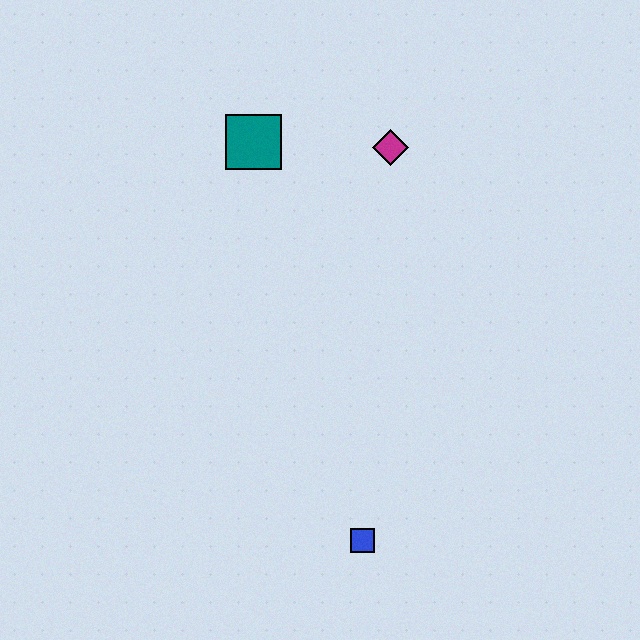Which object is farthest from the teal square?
The blue square is farthest from the teal square.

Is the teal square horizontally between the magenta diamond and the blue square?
No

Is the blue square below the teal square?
Yes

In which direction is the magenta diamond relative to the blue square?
The magenta diamond is above the blue square.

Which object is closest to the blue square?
The magenta diamond is closest to the blue square.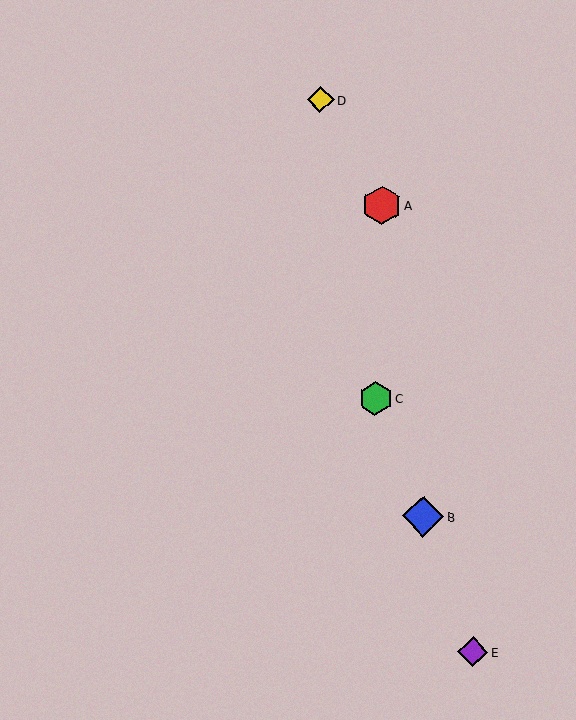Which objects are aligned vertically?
Objects A, C are aligned vertically.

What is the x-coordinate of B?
Object B is at x≈423.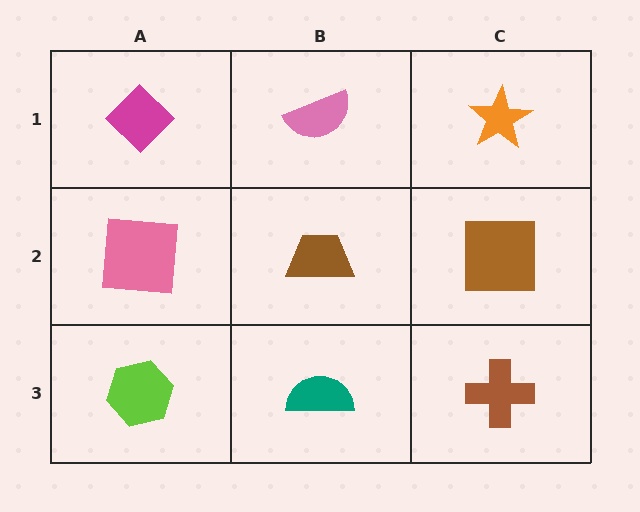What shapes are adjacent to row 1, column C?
A brown square (row 2, column C), a pink semicircle (row 1, column B).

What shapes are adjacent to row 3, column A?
A pink square (row 2, column A), a teal semicircle (row 3, column B).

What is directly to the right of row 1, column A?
A pink semicircle.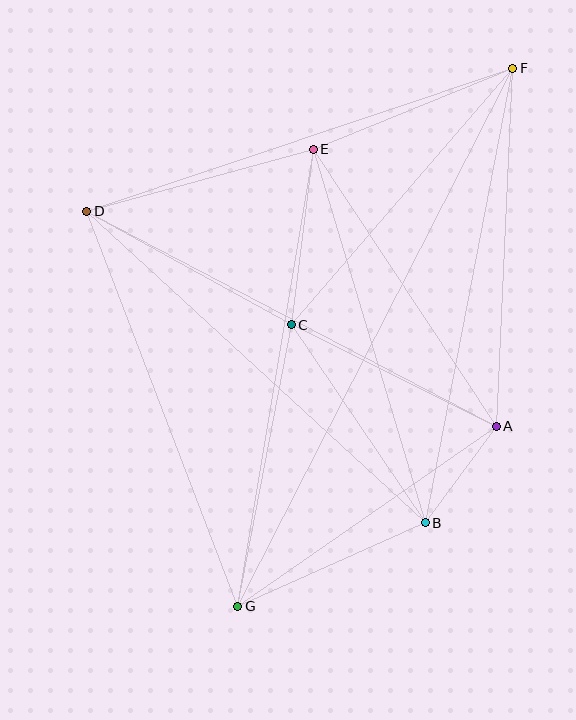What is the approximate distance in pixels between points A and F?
The distance between A and F is approximately 358 pixels.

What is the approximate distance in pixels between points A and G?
The distance between A and G is approximately 315 pixels.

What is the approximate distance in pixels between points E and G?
The distance between E and G is approximately 463 pixels.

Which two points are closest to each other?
Points A and B are closest to each other.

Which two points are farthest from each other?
Points F and G are farthest from each other.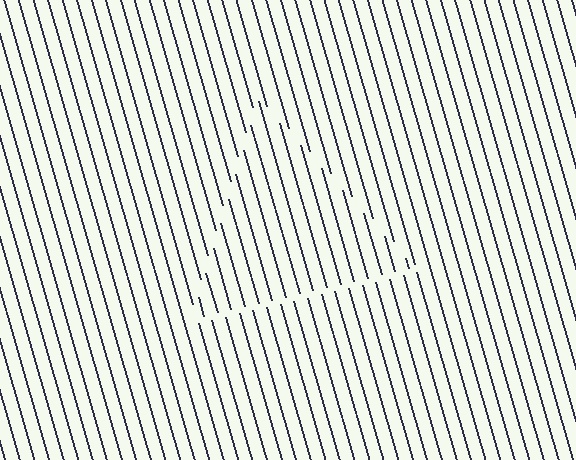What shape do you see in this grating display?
An illusory triangle. The interior of the shape contains the same grating, shifted by half a period — the contour is defined by the phase discontinuity where line-ends from the inner and outer gratings abut.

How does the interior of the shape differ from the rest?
The interior of the shape contains the same grating, shifted by half a period — the contour is defined by the phase discontinuity where line-ends from the inner and outer gratings abut.